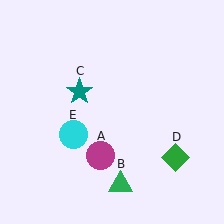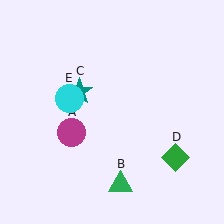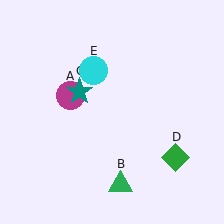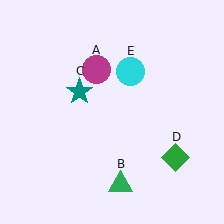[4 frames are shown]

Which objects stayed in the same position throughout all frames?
Green triangle (object B) and teal star (object C) and green diamond (object D) remained stationary.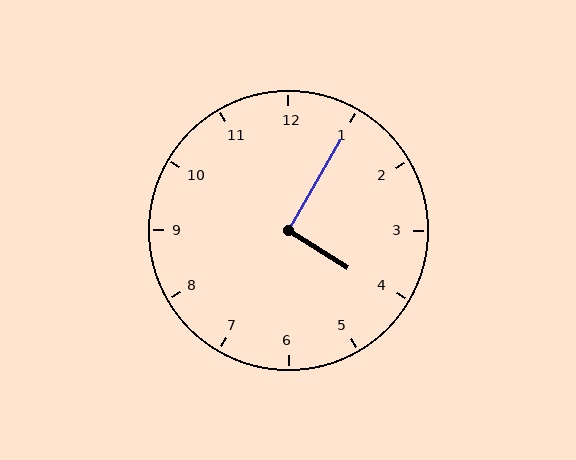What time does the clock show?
4:05.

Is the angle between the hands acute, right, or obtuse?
It is right.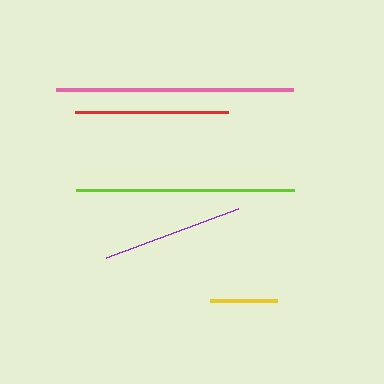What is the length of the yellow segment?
The yellow segment is approximately 67 pixels long.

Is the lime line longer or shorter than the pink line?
The pink line is longer than the lime line.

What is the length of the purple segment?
The purple segment is approximately 142 pixels long.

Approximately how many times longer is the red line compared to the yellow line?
The red line is approximately 2.3 times the length of the yellow line.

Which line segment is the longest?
The pink line is the longest at approximately 237 pixels.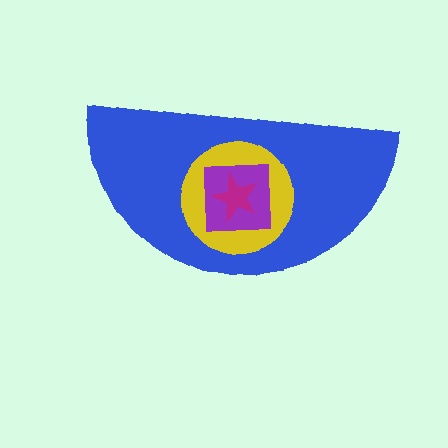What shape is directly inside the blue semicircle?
The yellow circle.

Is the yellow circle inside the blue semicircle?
Yes.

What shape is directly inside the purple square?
The magenta star.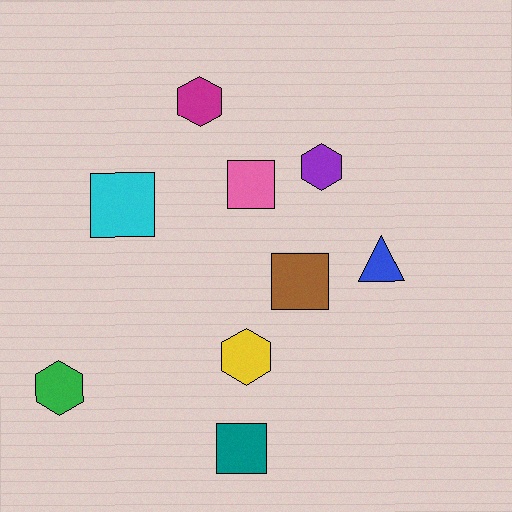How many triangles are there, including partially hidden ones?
There is 1 triangle.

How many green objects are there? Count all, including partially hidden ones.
There is 1 green object.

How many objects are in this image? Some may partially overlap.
There are 9 objects.